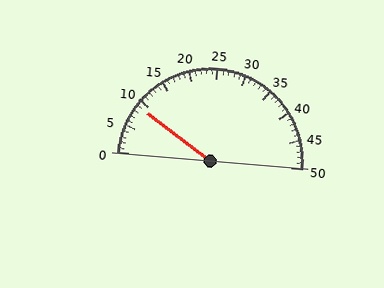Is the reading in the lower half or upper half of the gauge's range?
The reading is in the lower half of the range (0 to 50).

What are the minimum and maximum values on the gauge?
The gauge ranges from 0 to 50.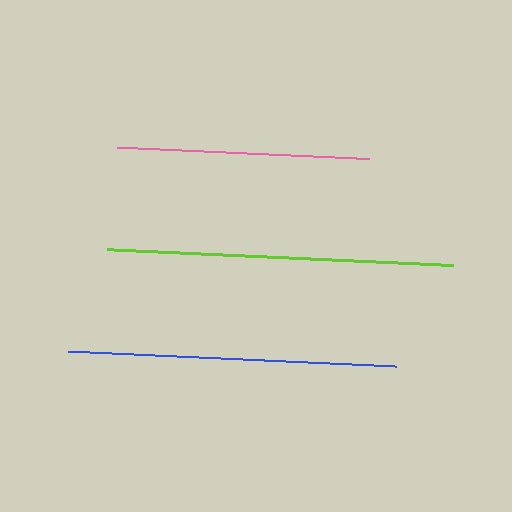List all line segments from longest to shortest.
From longest to shortest: lime, blue, pink.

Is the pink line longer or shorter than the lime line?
The lime line is longer than the pink line.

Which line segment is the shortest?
The pink line is the shortest at approximately 251 pixels.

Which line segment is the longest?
The lime line is the longest at approximately 345 pixels.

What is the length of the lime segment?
The lime segment is approximately 345 pixels long.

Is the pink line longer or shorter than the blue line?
The blue line is longer than the pink line.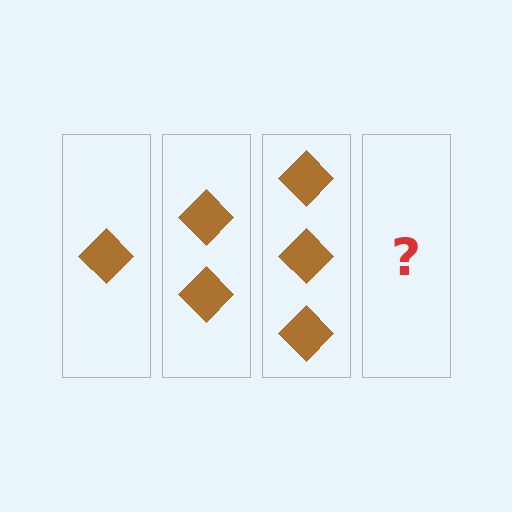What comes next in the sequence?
The next element should be 4 diamonds.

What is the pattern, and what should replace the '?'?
The pattern is that each step adds one more diamond. The '?' should be 4 diamonds.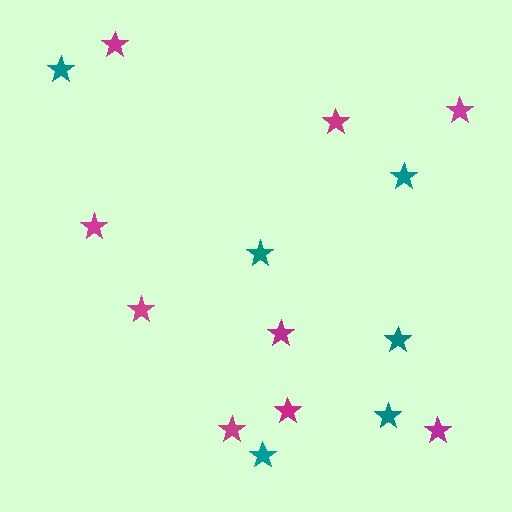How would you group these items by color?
There are 2 groups: one group of magenta stars (9) and one group of teal stars (6).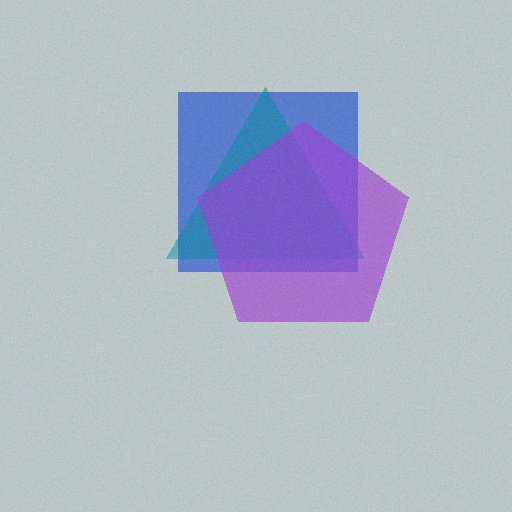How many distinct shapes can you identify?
There are 3 distinct shapes: a blue square, a teal triangle, a purple pentagon.